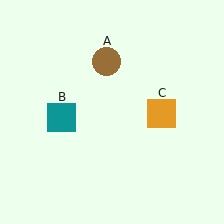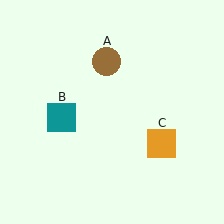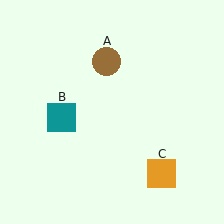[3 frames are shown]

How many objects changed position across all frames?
1 object changed position: orange square (object C).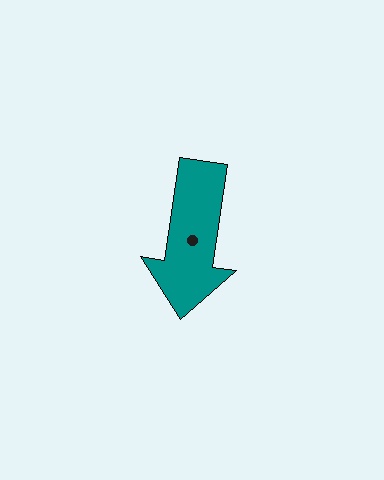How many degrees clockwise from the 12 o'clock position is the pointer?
Approximately 188 degrees.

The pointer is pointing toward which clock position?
Roughly 6 o'clock.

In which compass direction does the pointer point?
South.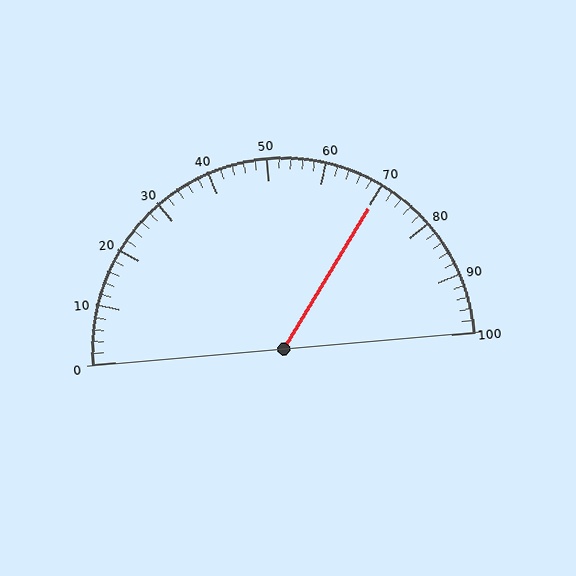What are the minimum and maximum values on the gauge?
The gauge ranges from 0 to 100.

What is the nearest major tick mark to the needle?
The nearest major tick mark is 70.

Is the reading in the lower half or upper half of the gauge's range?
The reading is in the upper half of the range (0 to 100).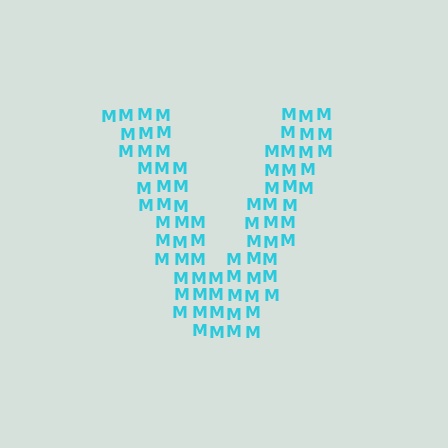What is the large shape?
The large shape is the letter V.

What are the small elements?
The small elements are letter M's.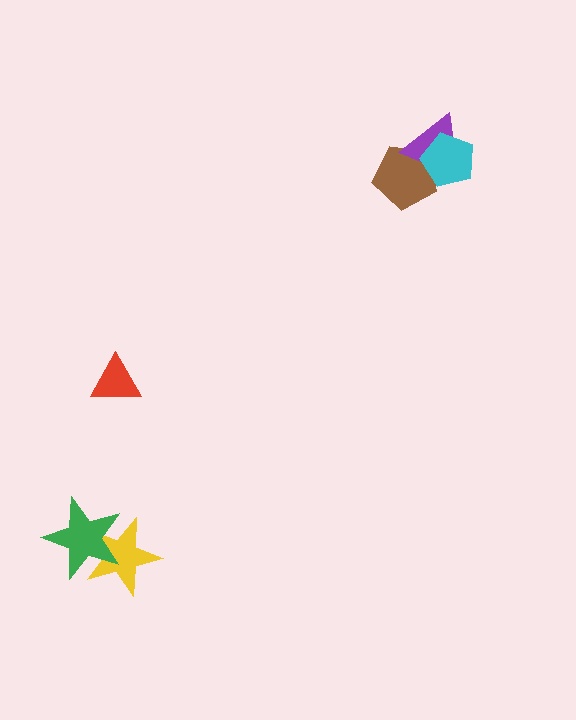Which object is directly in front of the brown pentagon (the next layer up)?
The purple triangle is directly in front of the brown pentagon.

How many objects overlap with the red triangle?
0 objects overlap with the red triangle.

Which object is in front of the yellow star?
The green star is in front of the yellow star.